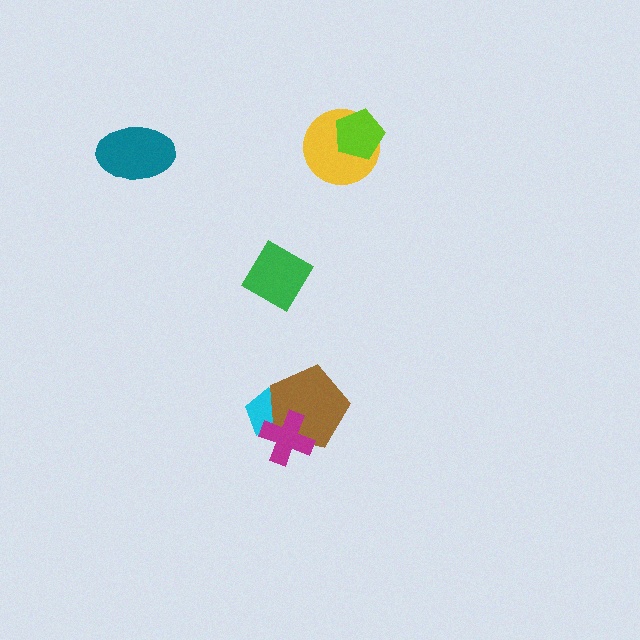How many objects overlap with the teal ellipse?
0 objects overlap with the teal ellipse.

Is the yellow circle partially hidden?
Yes, it is partially covered by another shape.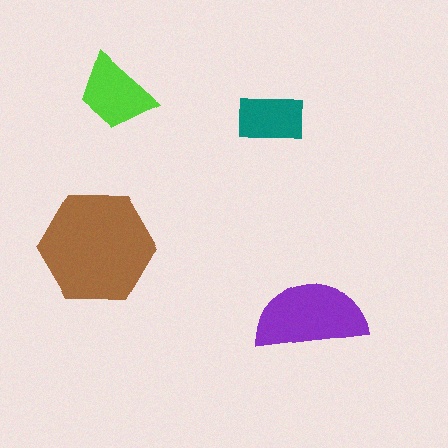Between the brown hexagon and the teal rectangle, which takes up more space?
The brown hexagon.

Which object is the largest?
The brown hexagon.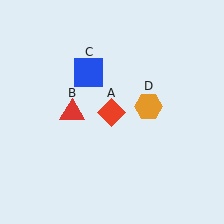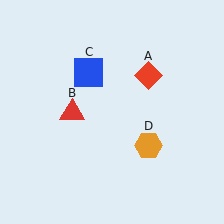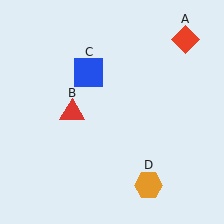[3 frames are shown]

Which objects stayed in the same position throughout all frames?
Red triangle (object B) and blue square (object C) remained stationary.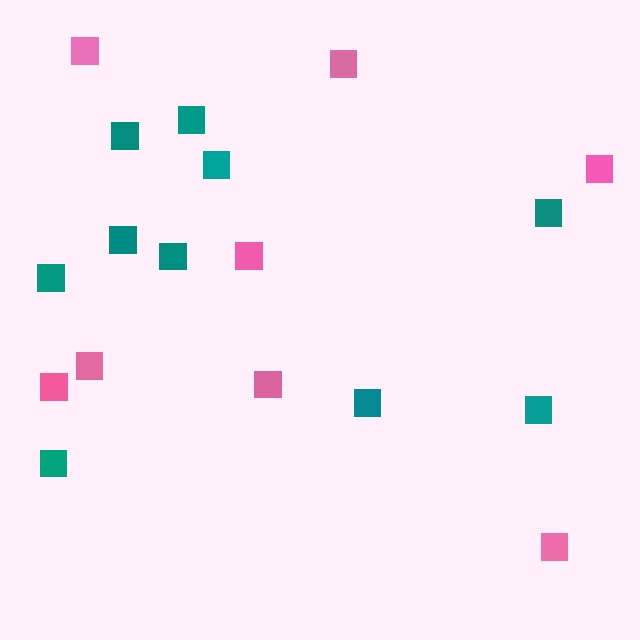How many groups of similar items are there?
There are 2 groups: one group of teal squares (10) and one group of pink squares (8).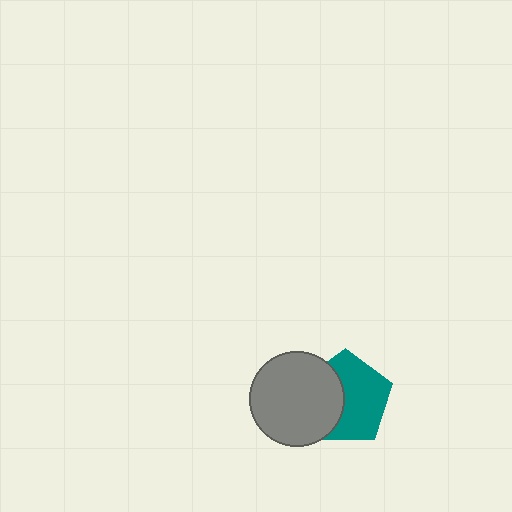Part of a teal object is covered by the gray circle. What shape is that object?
It is a pentagon.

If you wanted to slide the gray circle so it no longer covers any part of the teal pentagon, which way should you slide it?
Slide it left — that is the most direct way to separate the two shapes.